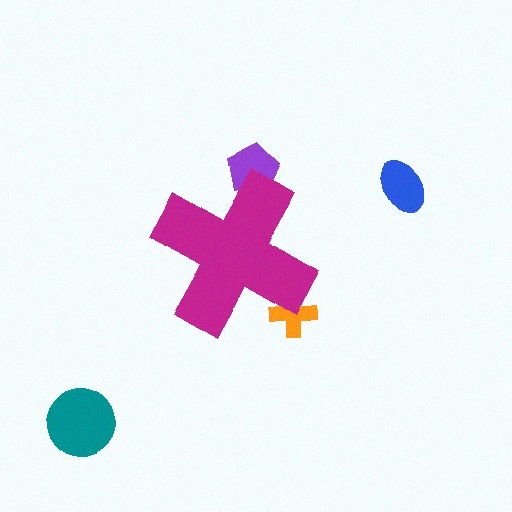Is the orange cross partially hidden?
Yes, the orange cross is partially hidden behind the magenta cross.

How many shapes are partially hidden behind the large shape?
2 shapes are partially hidden.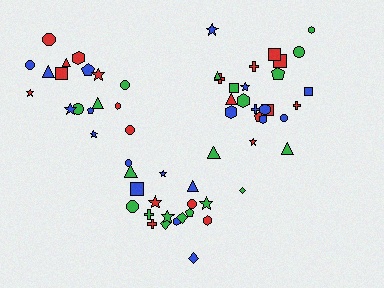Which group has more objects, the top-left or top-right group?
The top-right group.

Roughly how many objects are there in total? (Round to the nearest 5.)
Roughly 60 objects in total.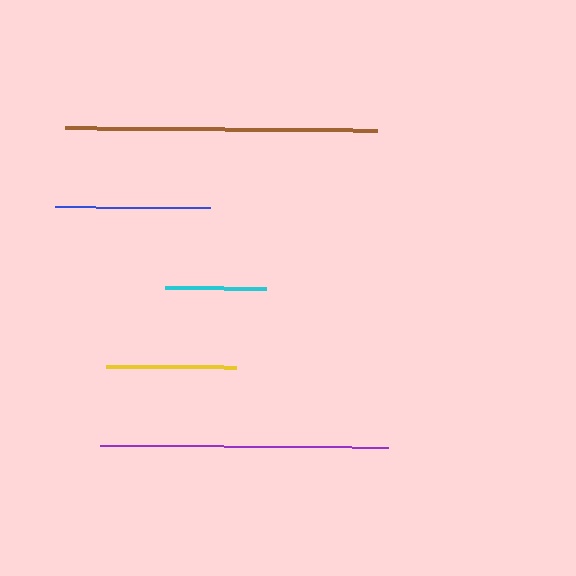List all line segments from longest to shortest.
From longest to shortest: brown, purple, blue, yellow, cyan.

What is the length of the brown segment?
The brown segment is approximately 312 pixels long.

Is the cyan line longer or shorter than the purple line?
The purple line is longer than the cyan line.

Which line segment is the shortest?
The cyan line is the shortest at approximately 100 pixels.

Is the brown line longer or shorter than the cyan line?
The brown line is longer than the cyan line.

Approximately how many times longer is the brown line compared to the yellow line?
The brown line is approximately 2.4 times the length of the yellow line.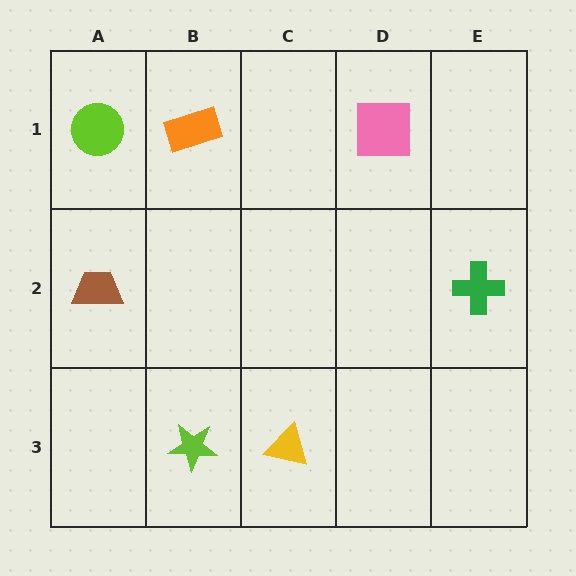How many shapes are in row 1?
3 shapes.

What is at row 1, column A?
A lime circle.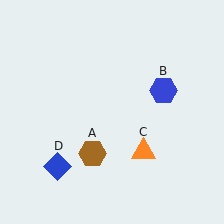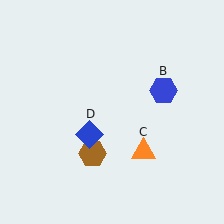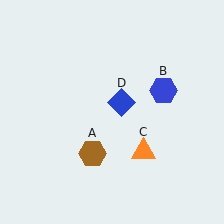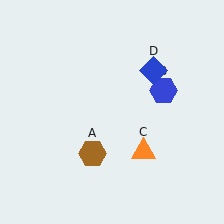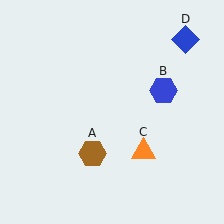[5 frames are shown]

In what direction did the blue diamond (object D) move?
The blue diamond (object D) moved up and to the right.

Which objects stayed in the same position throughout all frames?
Brown hexagon (object A) and blue hexagon (object B) and orange triangle (object C) remained stationary.